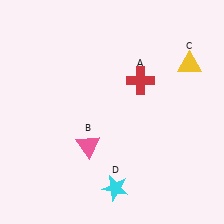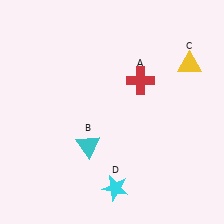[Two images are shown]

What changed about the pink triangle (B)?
In Image 1, B is pink. In Image 2, it changed to cyan.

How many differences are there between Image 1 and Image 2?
There is 1 difference between the two images.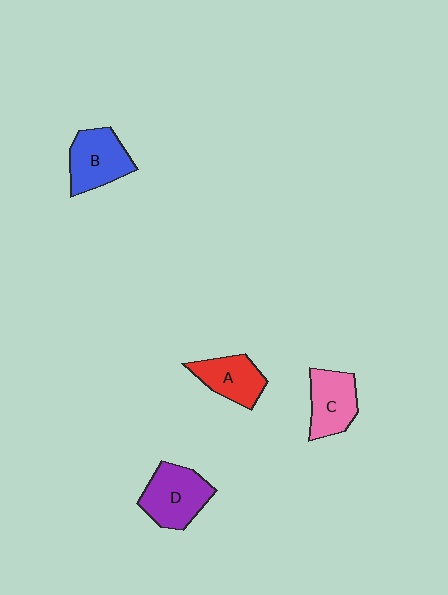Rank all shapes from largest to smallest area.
From largest to smallest: D (purple), B (blue), C (pink), A (red).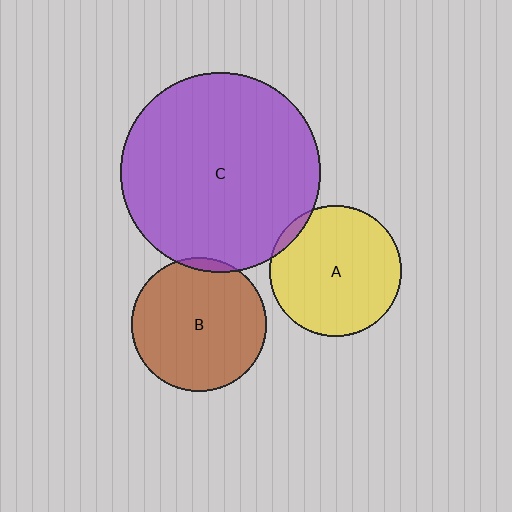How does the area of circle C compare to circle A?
Approximately 2.3 times.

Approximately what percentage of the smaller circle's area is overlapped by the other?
Approximately 5%.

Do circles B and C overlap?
Yes.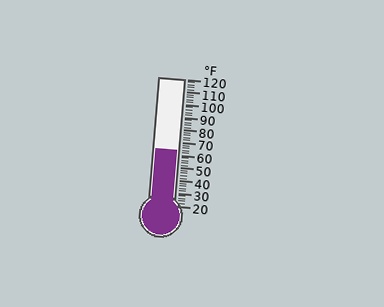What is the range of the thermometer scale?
The thermometer scale ranges from 20°F to 120°F.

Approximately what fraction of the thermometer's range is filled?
The thermometer is filled to approximately 45% of its range.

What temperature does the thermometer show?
The thermometer shows approximately 64°F.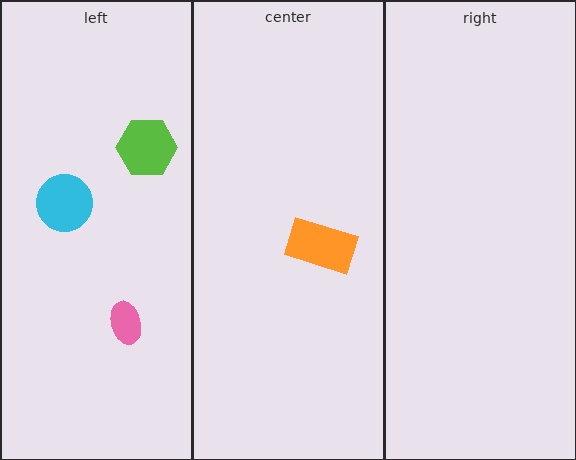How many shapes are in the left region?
3.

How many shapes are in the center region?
1.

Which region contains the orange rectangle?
The center region.